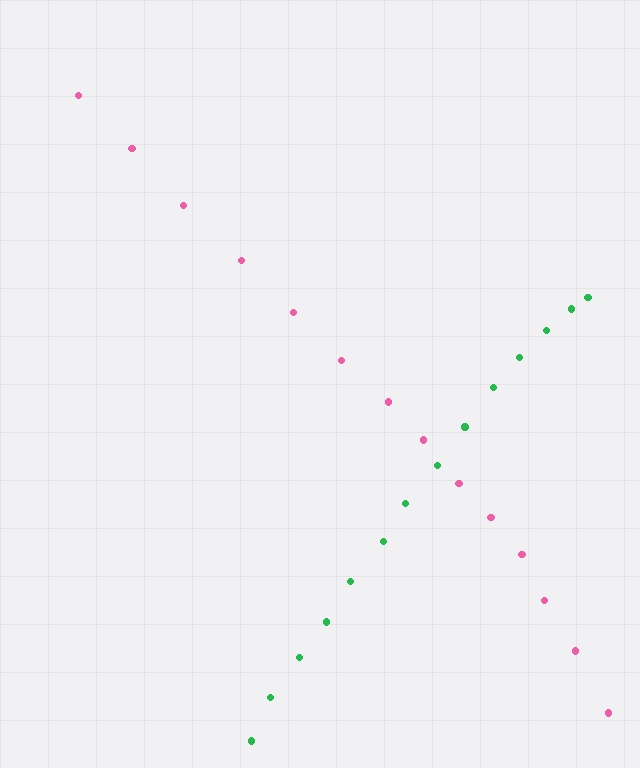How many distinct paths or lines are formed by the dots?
There are 2 distinct paths.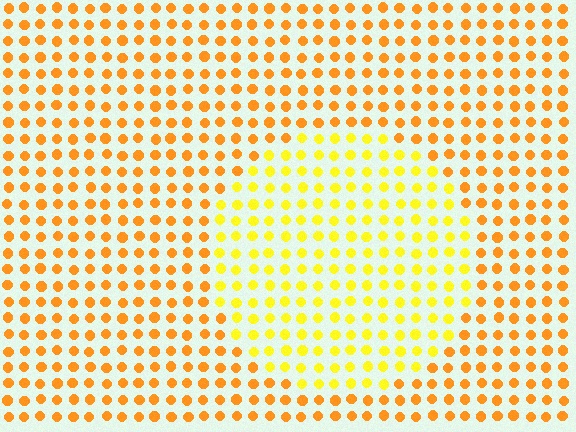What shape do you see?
I see a circle.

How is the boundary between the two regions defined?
The boundary is defined purely by a slight shift in hue (about 27 degrees). Spacing, size, and orientation are identical on both sides.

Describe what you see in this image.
The image is filled with small orange elements in a uniform arrangement. A circle-shaped region is visible where the elements are tinted to a slightly different hue, forming a subtle color boundary.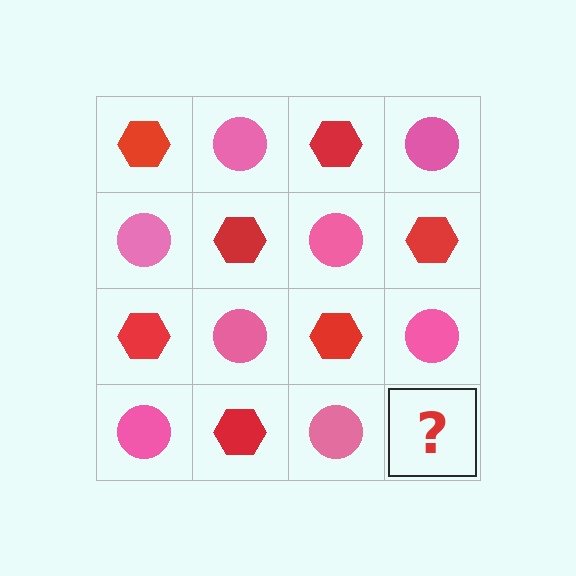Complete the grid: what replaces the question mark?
The question mark should be replaced with a red hexagon.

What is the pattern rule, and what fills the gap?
The rule is that it alternates red hexagon and pink circle in a checkerboard pattern. The gap should be filled with a red hexagon.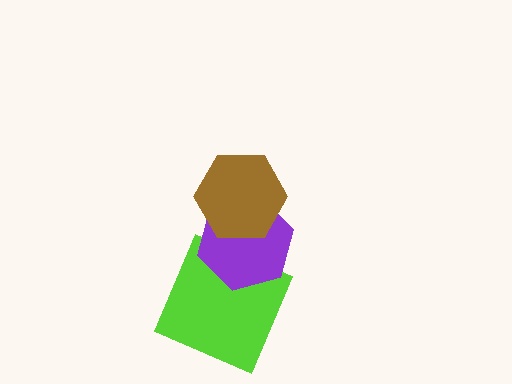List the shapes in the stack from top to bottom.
From top to bottom: the brown hexagon, the purple hexagon, the lime square.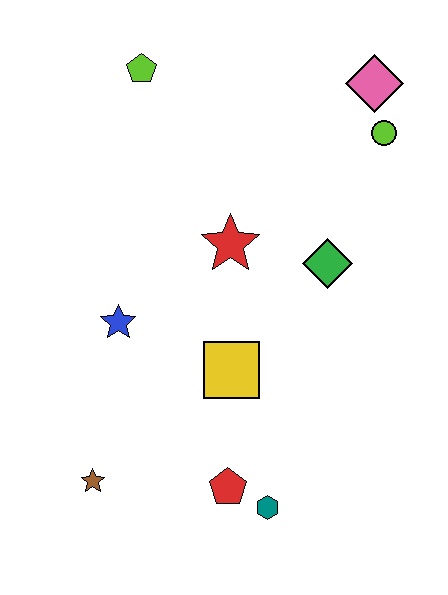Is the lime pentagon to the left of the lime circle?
Yes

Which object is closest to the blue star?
The yellow square is closest to the blue star.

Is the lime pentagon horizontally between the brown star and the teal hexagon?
Yes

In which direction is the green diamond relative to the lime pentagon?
The green diamond is below the lime pentagon.